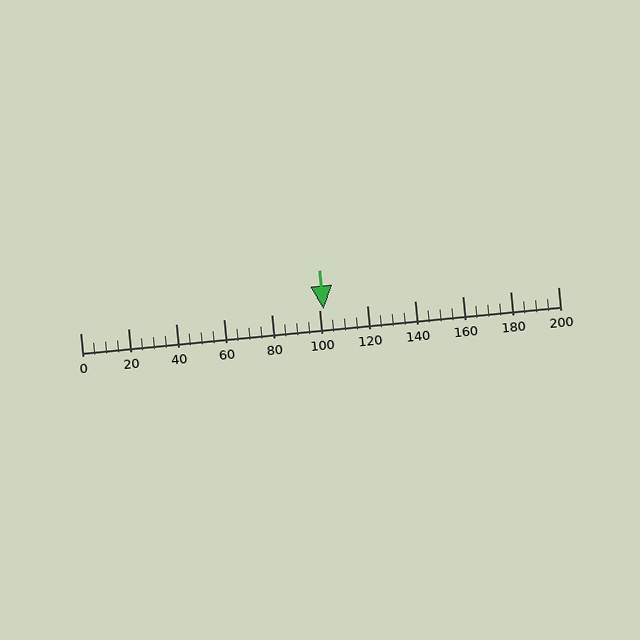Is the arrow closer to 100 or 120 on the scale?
The arrow is closer to 100.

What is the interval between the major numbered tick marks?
The major tick marks are spaced 20 units apart.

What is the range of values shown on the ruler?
The ruler shows values from 0 to 200.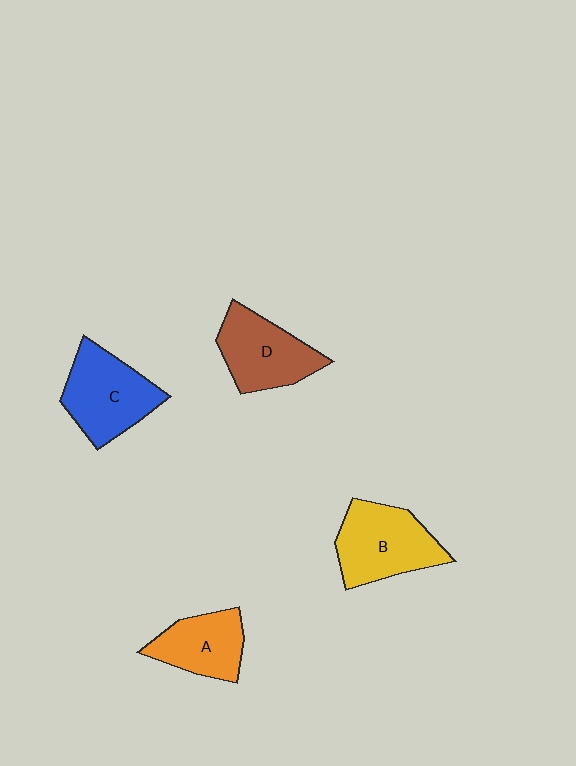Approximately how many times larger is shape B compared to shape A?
Approximately 1.3 times.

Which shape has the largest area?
Shape B (yellow).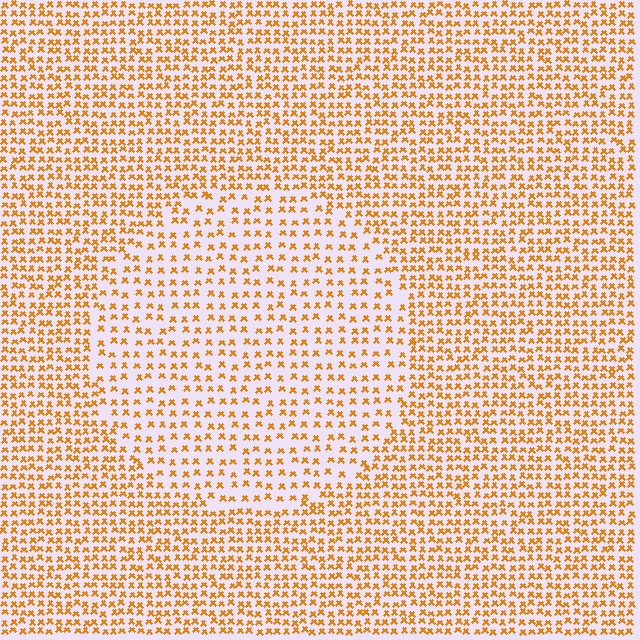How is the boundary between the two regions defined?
The boundary is defined by a change in element density (approximately 1.7x ratio). All elements are the same color, size, and shape.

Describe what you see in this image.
The image contains small orange elements arranged at two different densities. A circle-shaped region is visible where the elements are less densely packed than the surrounding area.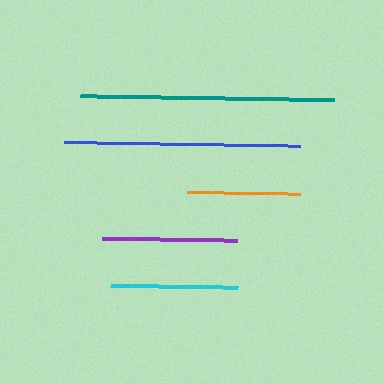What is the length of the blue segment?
The blue segment is approximately 236 pixels long.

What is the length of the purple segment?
The purple segment is approximately 136 pixels long.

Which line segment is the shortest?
The orange line is the shortest at approximately 113 pixels.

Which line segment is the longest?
The teal line is the longest at approximately 254 pixels.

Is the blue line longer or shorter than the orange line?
The blue line is longer than the orange line.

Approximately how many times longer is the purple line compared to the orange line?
The purple line is approximately 1.2 times the length of the orange line.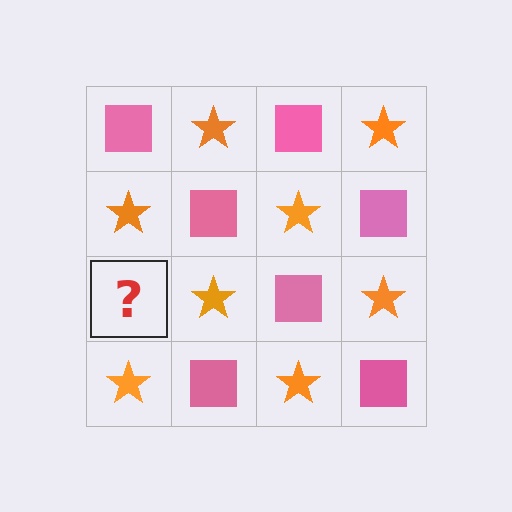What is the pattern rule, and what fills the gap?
The rule is that it alternates pink square and orange star in a checkerboard pattern. The gap should be filled with a pink square.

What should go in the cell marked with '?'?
The missing cell should contain a pink square.